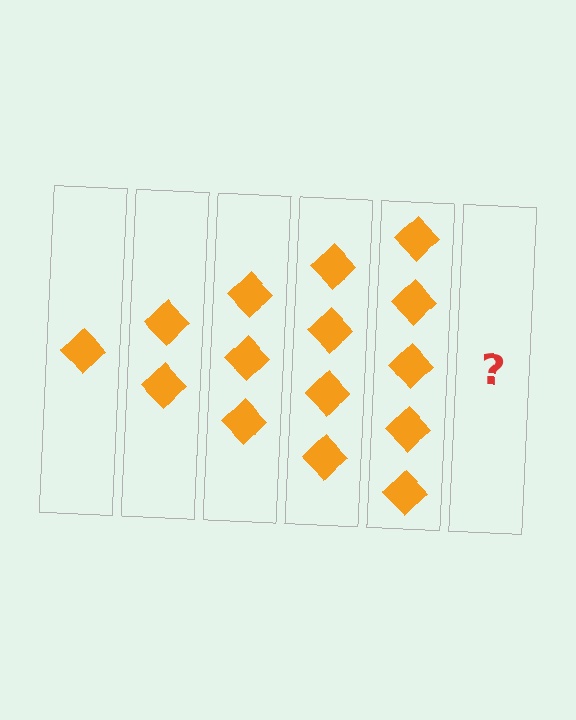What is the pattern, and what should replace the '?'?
The pattern is that each step adds one more diamond. The '?' should be 6 diamonds.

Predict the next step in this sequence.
The next step is 6 diamonds.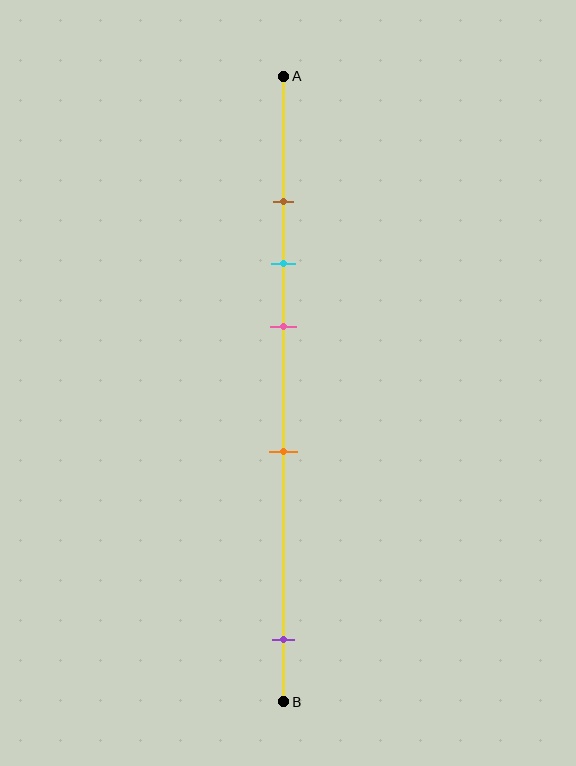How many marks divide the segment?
There are 5 marks dividing the segment.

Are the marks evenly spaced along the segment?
No, the marks are not evenly spaced.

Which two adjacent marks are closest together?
The brown and cyan marks are the closest adjacent pair.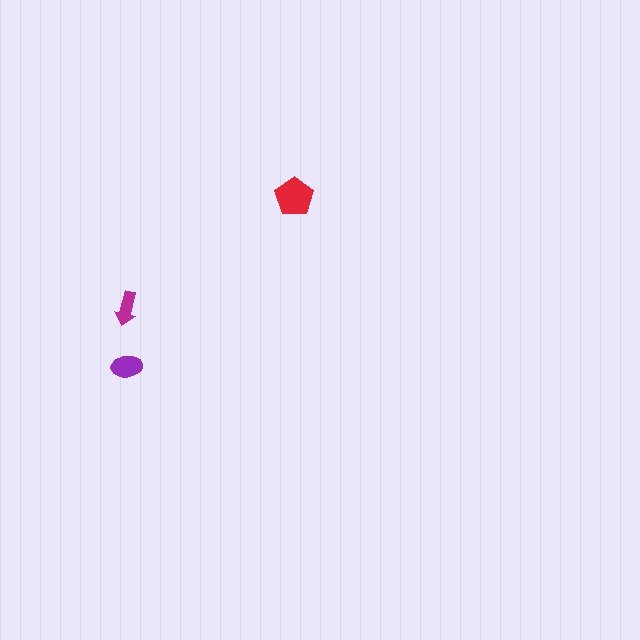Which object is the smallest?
The magenta arrow.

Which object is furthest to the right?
The red pentagon is rightmost.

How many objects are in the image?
There are 3 objects in the image.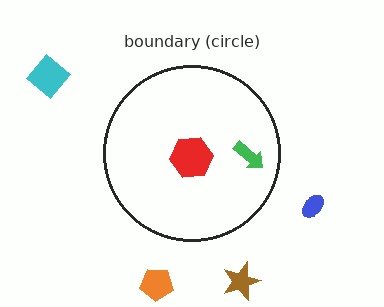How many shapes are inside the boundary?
2 inside, 4 outside.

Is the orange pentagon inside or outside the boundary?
Outside.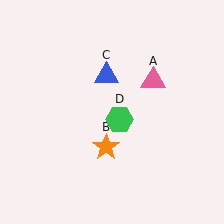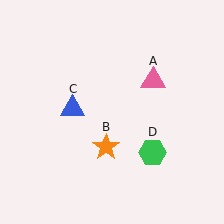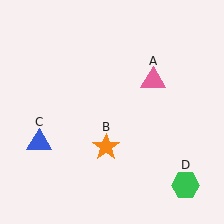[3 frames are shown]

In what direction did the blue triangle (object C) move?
The blue triangle (object C) moved down and to the left.